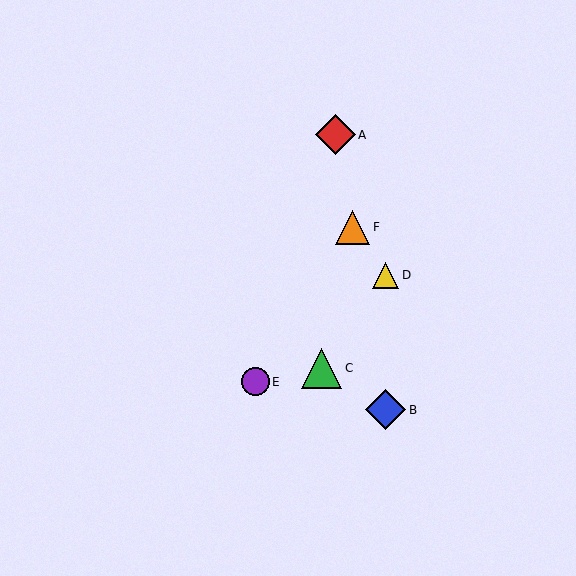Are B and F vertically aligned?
No, B is at x≈386 and F is at x≈353.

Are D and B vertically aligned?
Yes, both are at x≈386.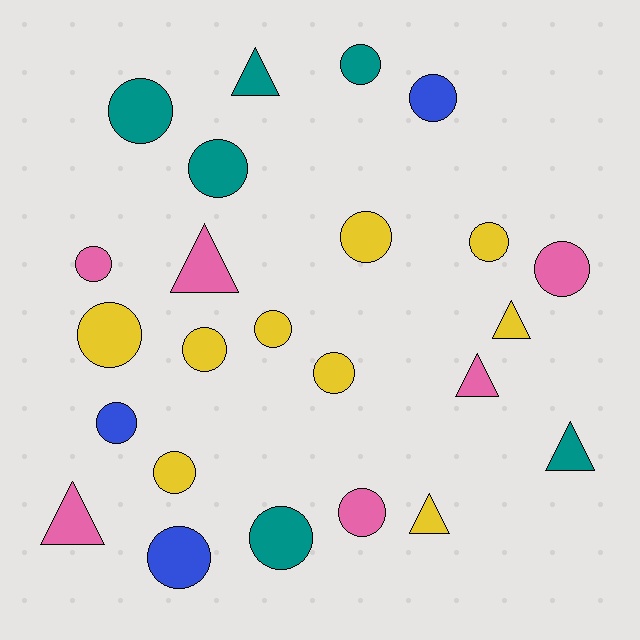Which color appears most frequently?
Yellow, with 9 objects.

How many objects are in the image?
There are 24 objects.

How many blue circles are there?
There are 3 blue circles.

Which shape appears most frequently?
Circle, with 17 objects.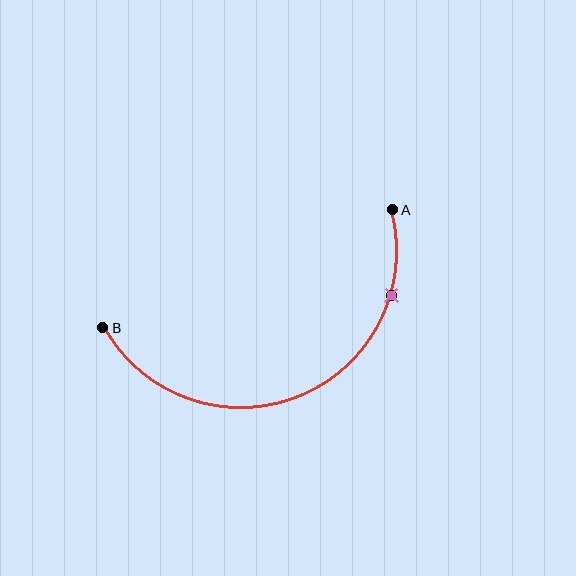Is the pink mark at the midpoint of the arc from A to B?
No. The pink mark lies on the arc but is closer to endpoint A. The arc midpoint would be at the point on the curve equidistant along the arc from both A and B.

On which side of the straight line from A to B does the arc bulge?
The arc bulges below the straight line connecting A and B.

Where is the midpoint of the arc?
The arc midpoint is the point on the curve farthest from the straight line joining A and B. It sits below that line.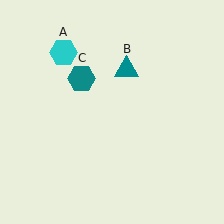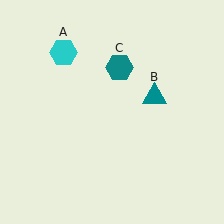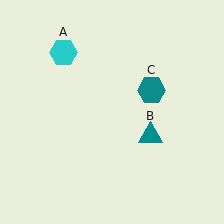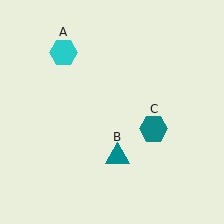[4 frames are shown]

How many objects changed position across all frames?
2 objects changed position: teal triangle (object B), teal hexagon (object C).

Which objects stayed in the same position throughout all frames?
Cyan hexagon (object A) remained stationary.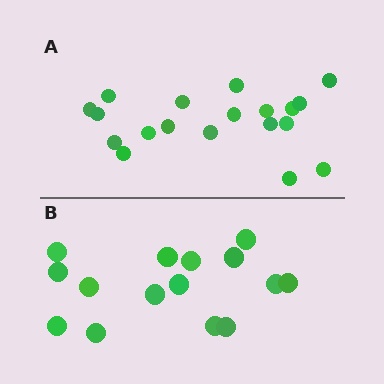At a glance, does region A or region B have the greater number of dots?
Region A (the top region) has more dots.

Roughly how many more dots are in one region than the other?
Region A has about 4 more dots than region B.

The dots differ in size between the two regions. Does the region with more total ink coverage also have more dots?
No. Region B has more total ink coverage because its dots are larger, but region A actually contains more individual dots. Total area can be misleading — the number of items is what matters here.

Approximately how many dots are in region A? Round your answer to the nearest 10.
About 20 dots. (The exact count is 19, which rounds to 20.)